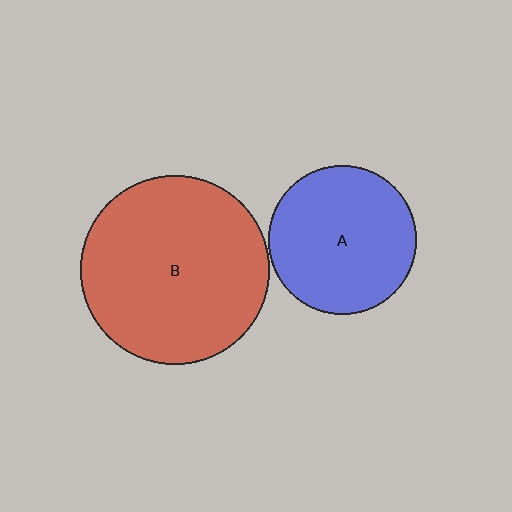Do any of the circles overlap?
No, none of the circles overlap.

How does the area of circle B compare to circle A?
Approximately 1.6 times.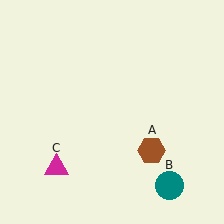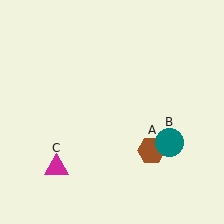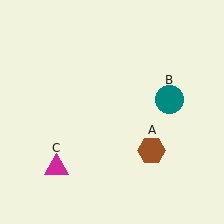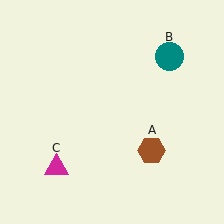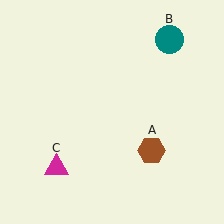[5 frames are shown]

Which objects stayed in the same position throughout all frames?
Brown hexagon (object A) and magenta triangle (object C) remained stationary.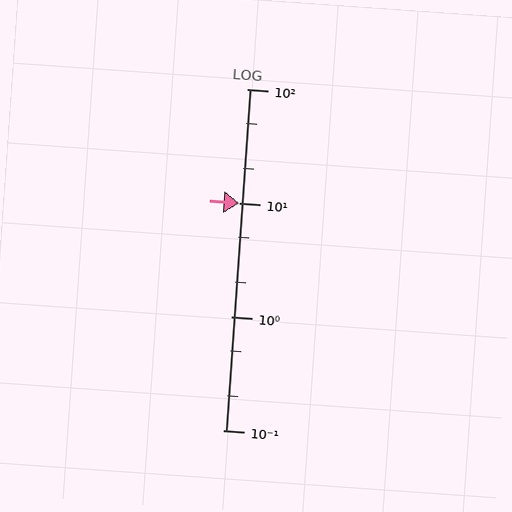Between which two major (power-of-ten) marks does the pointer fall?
The pointer is between 1 and 10.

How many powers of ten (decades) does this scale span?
The scale spans 3 decades, from 0.1 to 100.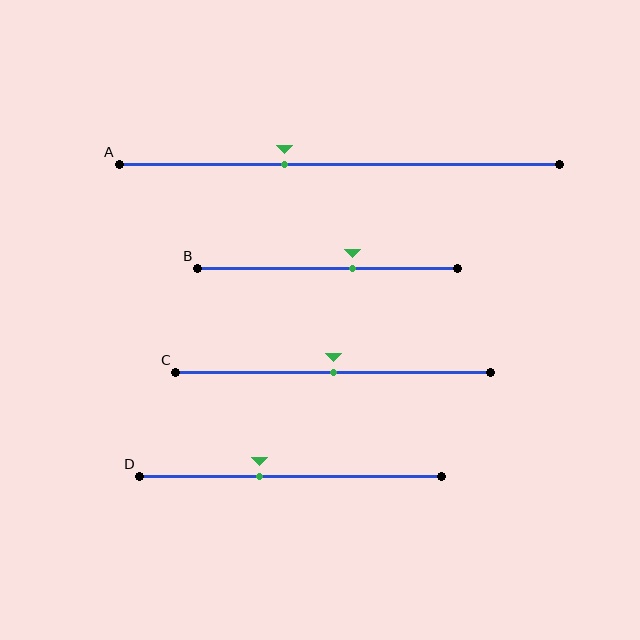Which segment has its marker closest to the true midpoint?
Segment C has its marker closest to the true midpoint.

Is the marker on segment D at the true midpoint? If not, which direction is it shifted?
No, the marker on segment D is shifted to the left by about 10% of the segment length.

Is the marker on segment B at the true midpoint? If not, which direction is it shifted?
No, the marker on segment B is shifted to the right by about 10% of the segment length.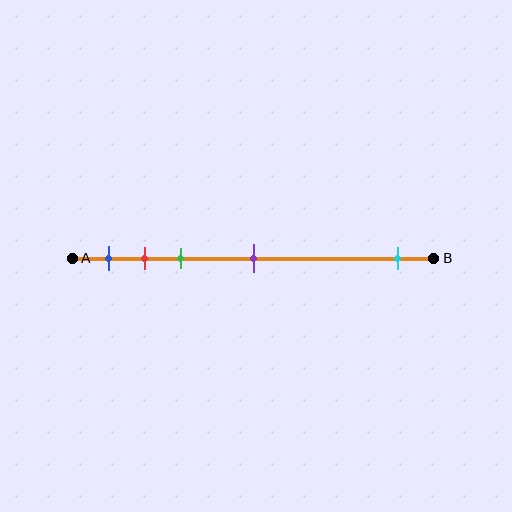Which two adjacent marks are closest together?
The red and green marks are the closest adjacent pair.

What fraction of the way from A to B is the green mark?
The green mark is approximately 30% (0.3) of the way from A to B.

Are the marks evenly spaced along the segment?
No, the marks are not evenly spaced.